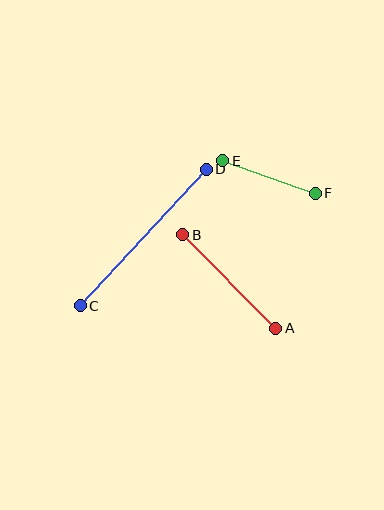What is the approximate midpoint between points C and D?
The midpoint is at approximately (143, 237) pixels.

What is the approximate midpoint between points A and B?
The midpoint is at approximately (229, 281) pixels.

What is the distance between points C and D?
The distance is approximately 186 pixels.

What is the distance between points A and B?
The distance is approximately 132 pixels.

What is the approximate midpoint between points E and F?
The midpoint is at approximately (269, 177) pixels.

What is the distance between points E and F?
The distance is approximately 98 pixels.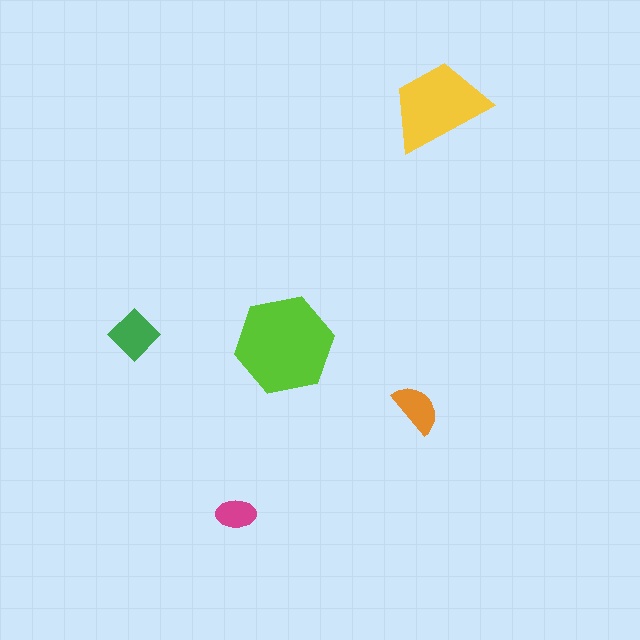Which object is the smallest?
The magenta ellipse.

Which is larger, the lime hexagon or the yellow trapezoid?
The lime hexagon.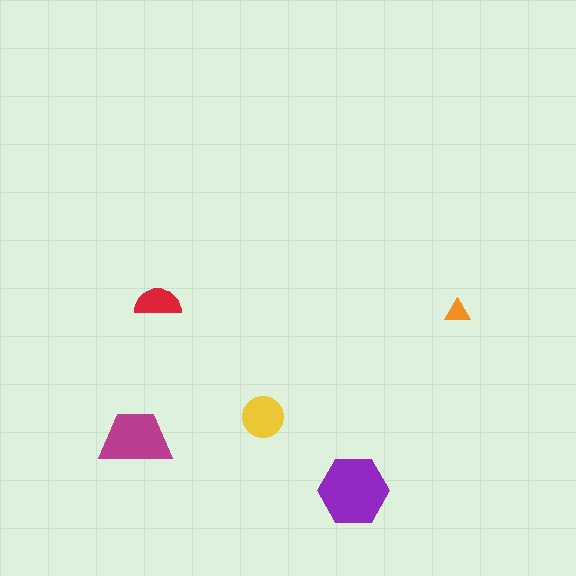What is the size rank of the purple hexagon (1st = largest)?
1st.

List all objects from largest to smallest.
The purple hexagon, the magenta trapezoid, the yellow circle, the red semicircle, the orange triangle.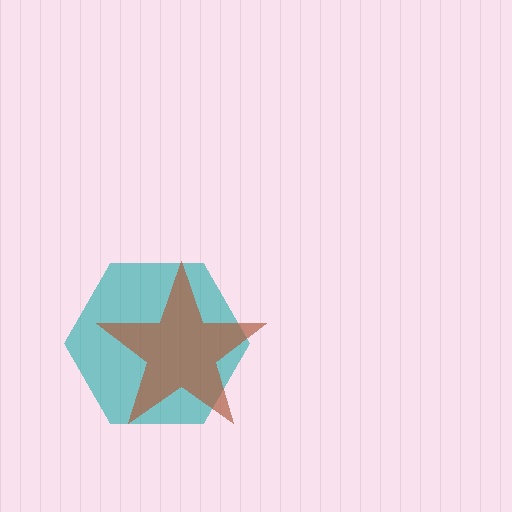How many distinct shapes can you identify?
There are 2 distinct shapes: a teal hexagon, a brown star.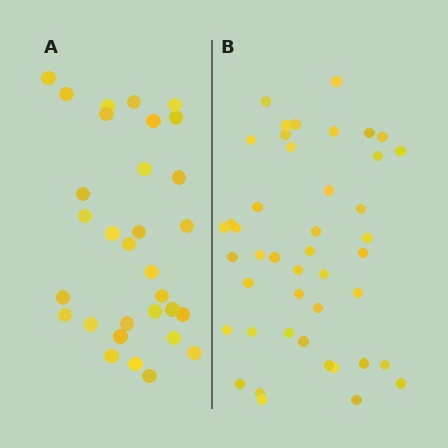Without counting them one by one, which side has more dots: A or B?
Region B (the right region) has more dots.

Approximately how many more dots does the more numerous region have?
Region B has approximately 15 more dots than region A.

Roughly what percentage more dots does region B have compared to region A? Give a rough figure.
About 40% more.